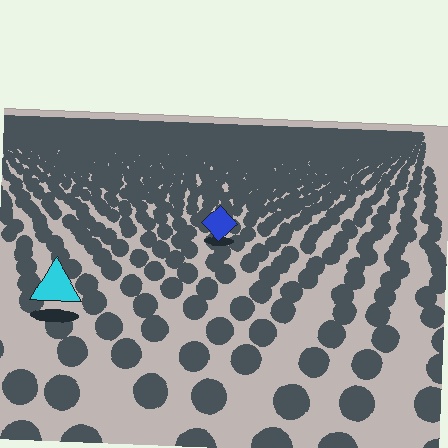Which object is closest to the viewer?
The cyan triangle is closest. The texture marks near it are larger and more spread out.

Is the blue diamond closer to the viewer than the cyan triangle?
No. The cyan triangle is closer — you can tell from the texture gradient: the ground texture is coarser near it.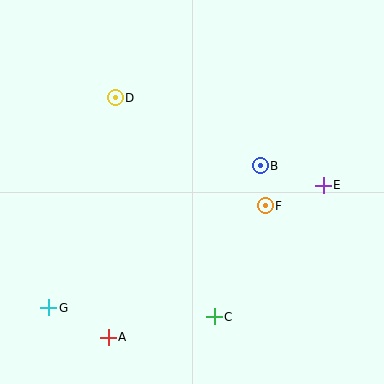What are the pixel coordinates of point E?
Point E is at (323, 185).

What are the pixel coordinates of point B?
Point B is at (260, 166).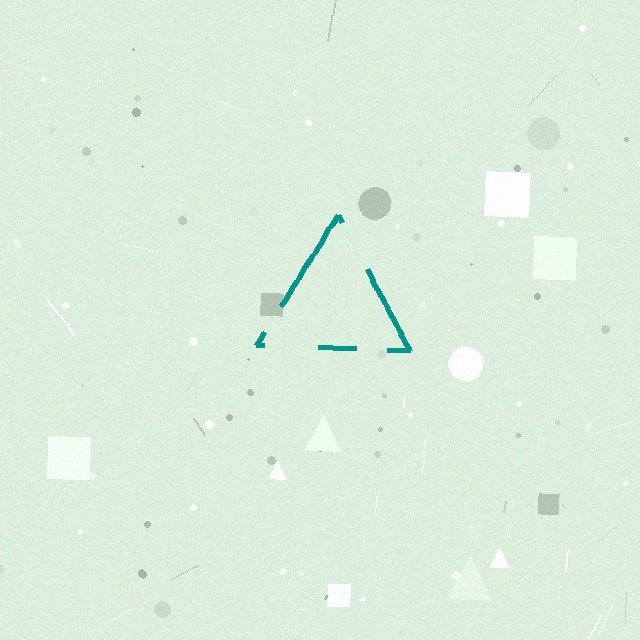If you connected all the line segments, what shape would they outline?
They would outline a triangle.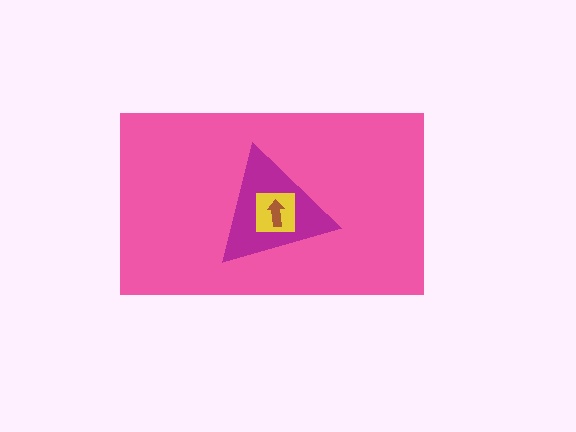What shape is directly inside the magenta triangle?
The yellow square.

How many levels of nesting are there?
4.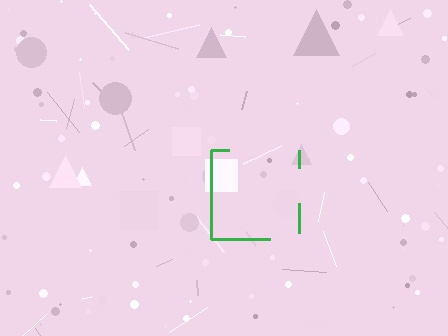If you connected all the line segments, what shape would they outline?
They would outline a square.